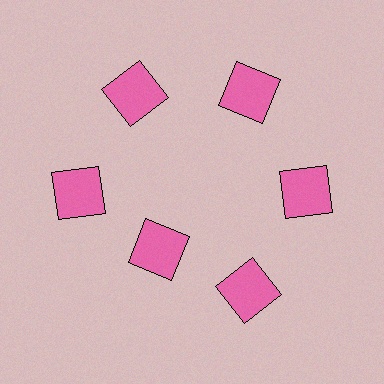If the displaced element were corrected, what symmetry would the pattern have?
It would have 6-fold rotational symmetry — the pattern would map onto itself every 60 degrees.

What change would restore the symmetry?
The symmetry would be restored by moving it outward, back onto the ring so that all 6 squares sit at equal angles and equal distance from the center.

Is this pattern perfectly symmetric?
No. The 6 pink squares are arranged in a ring, but one element near the 7 o'clock position is pulled inward toward the center, breaking the 6-fold rotational symmetry.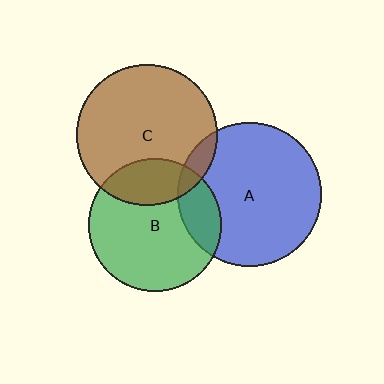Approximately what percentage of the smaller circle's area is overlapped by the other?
Approximately 25%.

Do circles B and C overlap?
Yes.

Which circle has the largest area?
Circle A (blue).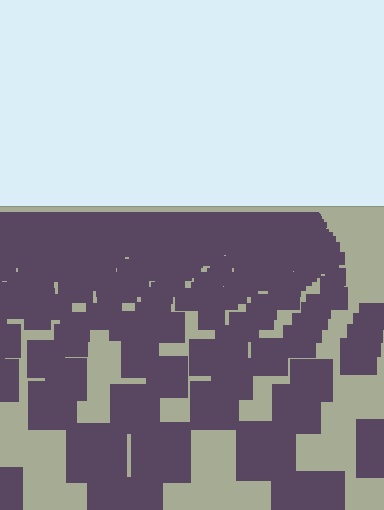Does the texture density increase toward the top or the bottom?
Density increases toward the top.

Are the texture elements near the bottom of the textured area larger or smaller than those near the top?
Larger. Near the bottom, elements are closer to the viewer and appear at a bigger on-screen size.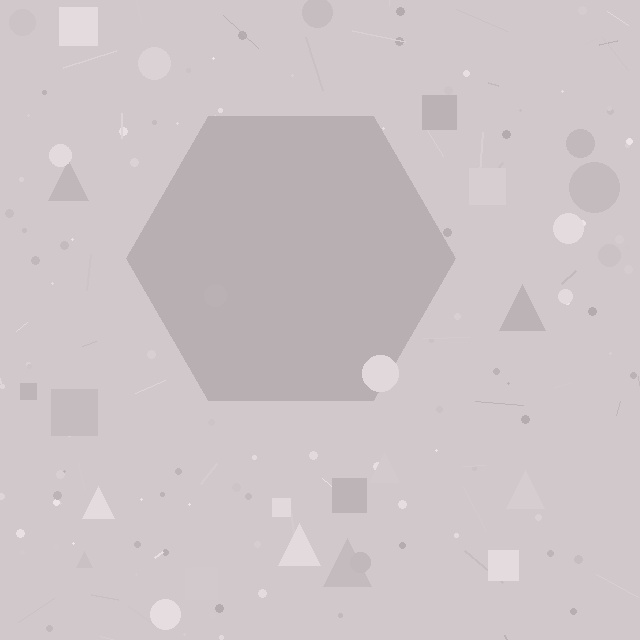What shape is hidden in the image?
A hexagon is hidden in the image.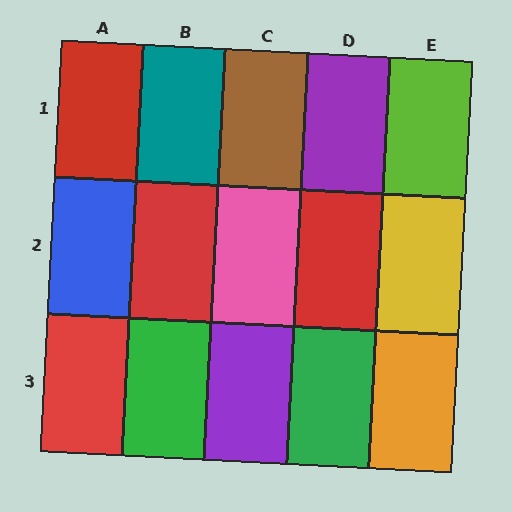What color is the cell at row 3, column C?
Purple.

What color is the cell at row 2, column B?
Red.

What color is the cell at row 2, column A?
Blue.